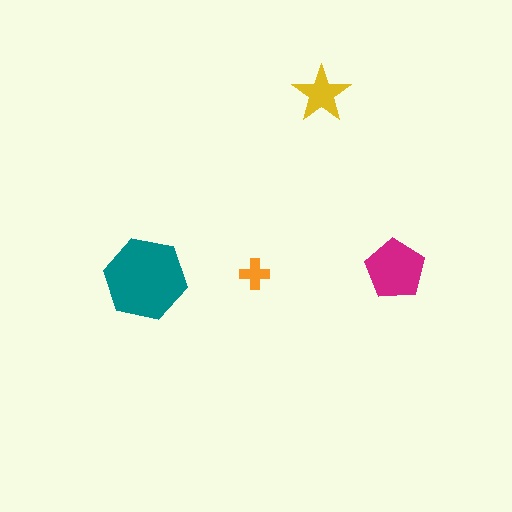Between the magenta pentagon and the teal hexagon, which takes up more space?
The teal hexagon.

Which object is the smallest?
The orange cross.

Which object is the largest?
The teal hexagon.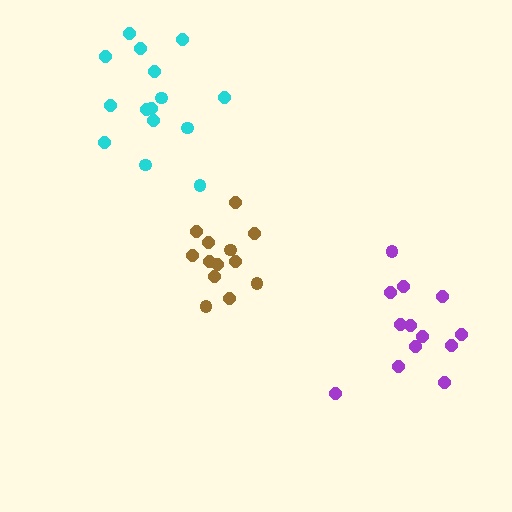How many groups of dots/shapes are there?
There are 3 groups.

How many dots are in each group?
Group 1: 13 dots, Group 2: 15 dots, Group 3: 13 dots (41 total).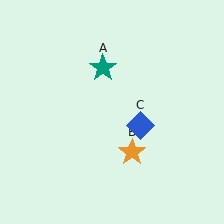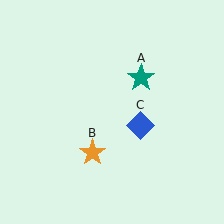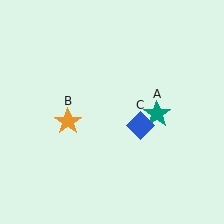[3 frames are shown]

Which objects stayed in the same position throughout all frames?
Blue diamond (object C) remained stationary.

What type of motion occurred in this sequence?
The teal star (object A), orange star (object B) rotated clockwise around the center of the scene.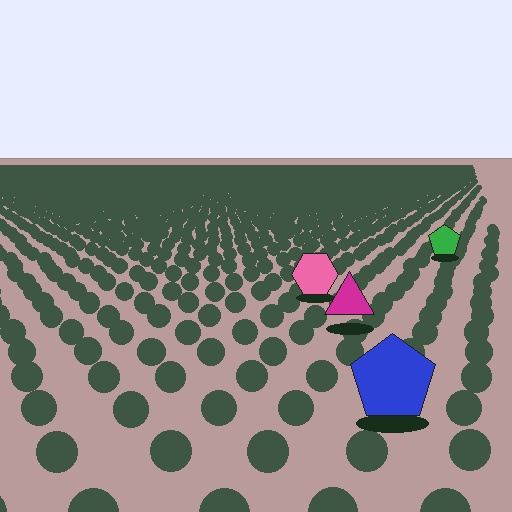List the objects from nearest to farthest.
From nearest to farthest: the blue pentagon, the magenta triangle, the pink hexagon, the green pentagon.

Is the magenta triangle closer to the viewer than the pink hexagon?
Yes. The magenta triangle is closer — you can tell from the texture gradient: the ground texture is coarser near it.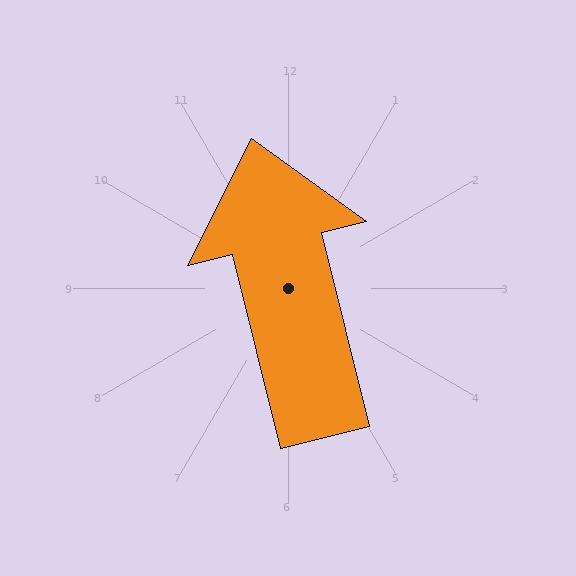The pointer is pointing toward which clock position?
Roughly 12 o'clock.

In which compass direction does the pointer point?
North.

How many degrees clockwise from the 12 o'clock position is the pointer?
Approximately 346 degrees.